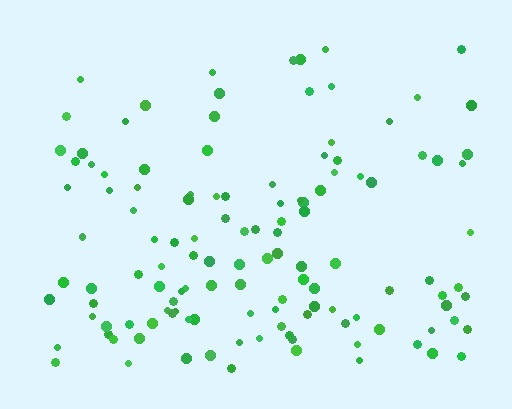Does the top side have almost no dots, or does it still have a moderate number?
Still a moderate number, just noticeably fewer than the bottom.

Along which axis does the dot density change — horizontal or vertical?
Vertical.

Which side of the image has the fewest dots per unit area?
The top.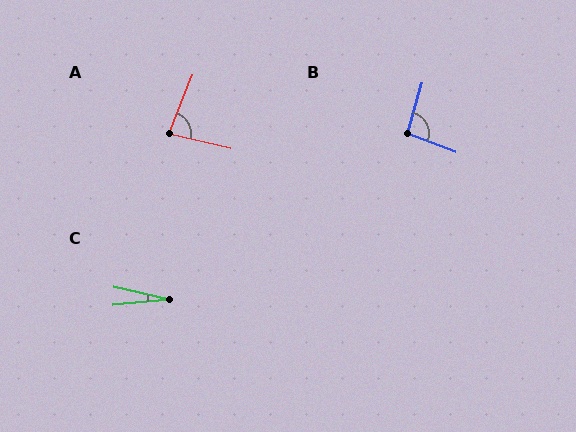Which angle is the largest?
B, at approximately 94 degrees.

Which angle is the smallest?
C, at approximately 18 degrees.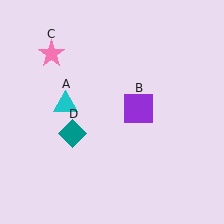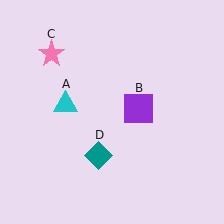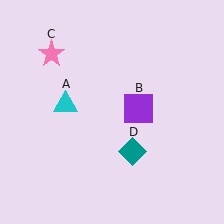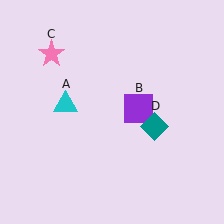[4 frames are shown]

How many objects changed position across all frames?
1 object changed position: teal diamond (object D).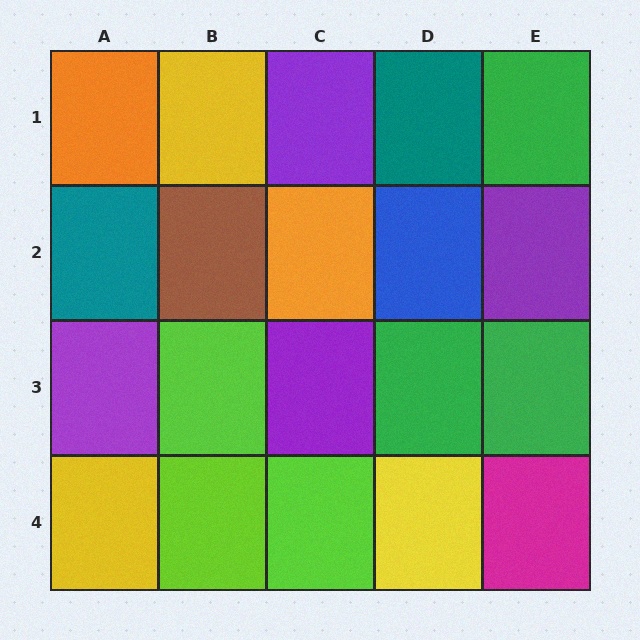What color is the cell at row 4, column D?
Yellow.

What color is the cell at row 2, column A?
Teal.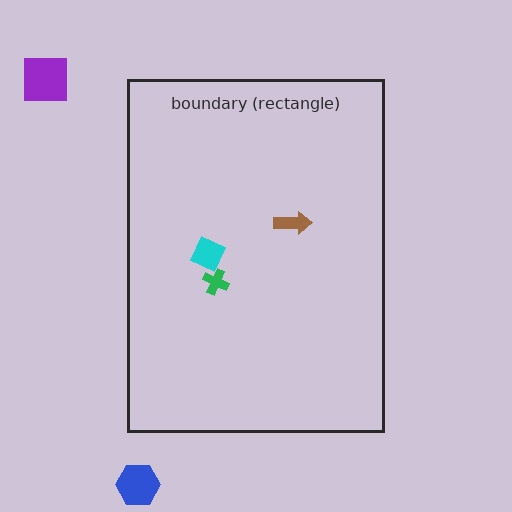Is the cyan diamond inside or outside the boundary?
Inside.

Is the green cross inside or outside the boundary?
Inside.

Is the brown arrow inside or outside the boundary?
Inside.